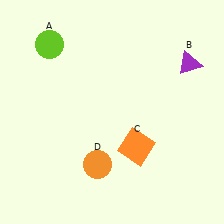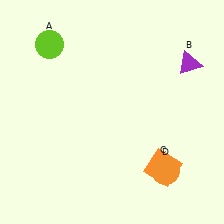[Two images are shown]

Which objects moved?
The objects that moved are: the orange square (C), the orange circle (D).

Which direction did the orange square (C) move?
The orange square (C) moved right.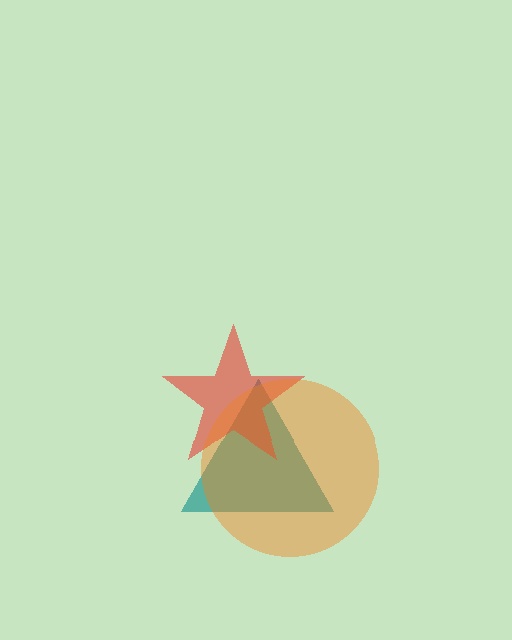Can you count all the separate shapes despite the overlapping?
Yes, there are 3 separate shapes.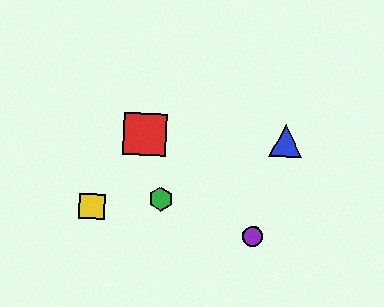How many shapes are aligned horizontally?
2 shapes (the red square, the blue triangle) are aligned horizontally.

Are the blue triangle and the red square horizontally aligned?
Yes, both are at y≈141.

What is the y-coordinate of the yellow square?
The yellow square is at y≈206.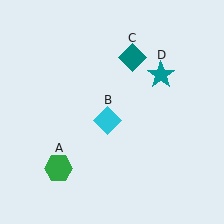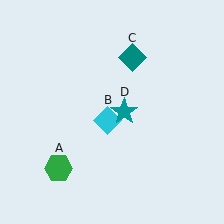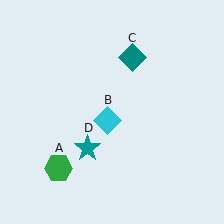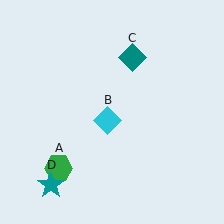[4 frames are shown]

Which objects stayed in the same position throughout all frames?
Green hexagon (object A) and cyan diamond (object B) and teal diamond (object C) remained stationary.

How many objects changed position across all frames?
1 object changed position: teal star (object D).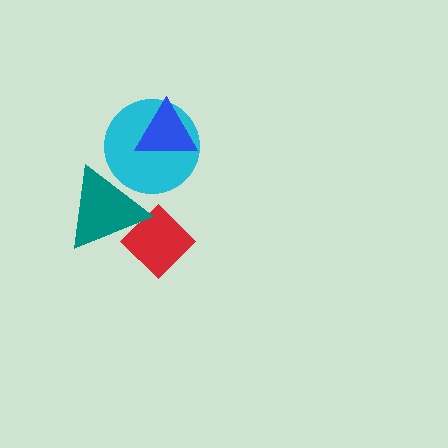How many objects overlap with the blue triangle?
1 object overlaps with the blue triangle.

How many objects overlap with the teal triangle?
2 objects overlap with the teal triangle.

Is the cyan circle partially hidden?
Yes, it is partially covered by another shape.